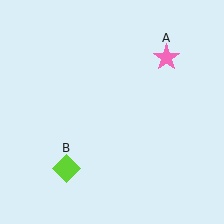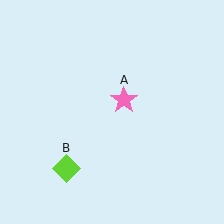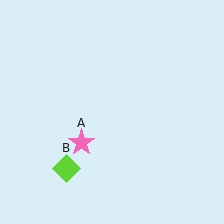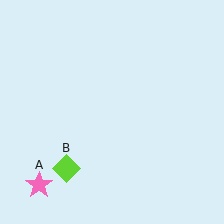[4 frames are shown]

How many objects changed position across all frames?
1 object changed position: pink star (object A).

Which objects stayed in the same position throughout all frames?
Lime diamond (object B) remained stationary.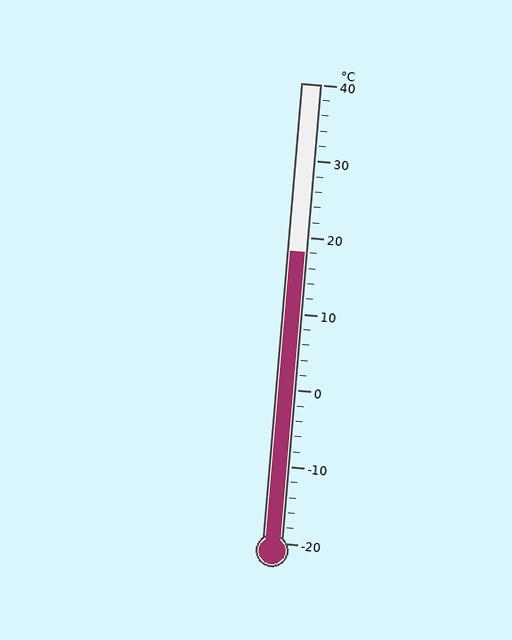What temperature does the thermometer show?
The thermometer shows approximately 18°C.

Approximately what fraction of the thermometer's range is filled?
The thermometer is filled to approximately 65% of its range.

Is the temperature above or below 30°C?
The temperature is below 30°C.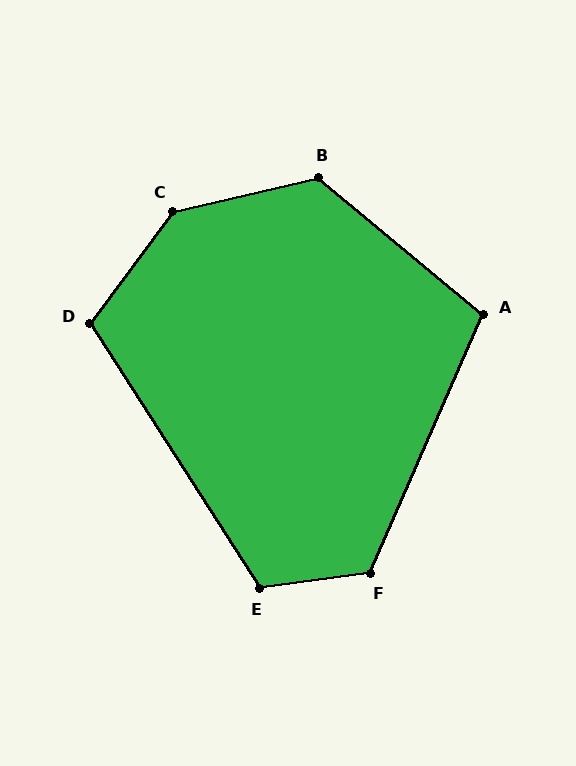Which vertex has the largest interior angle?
C, at approximately 139 degrees.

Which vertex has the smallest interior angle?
A, at approximately 106 degrees.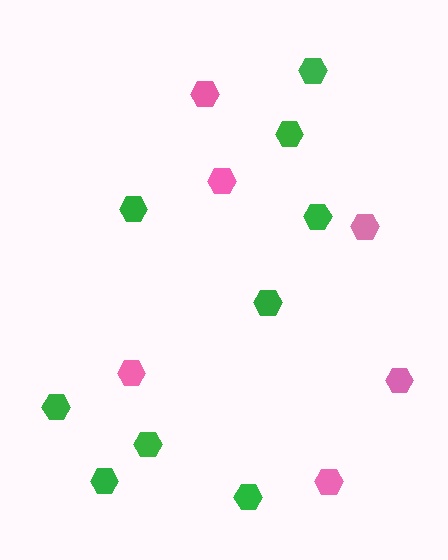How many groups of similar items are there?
There are 2 groups: one group of green hexagons (9) and one group of pink hexagons (6).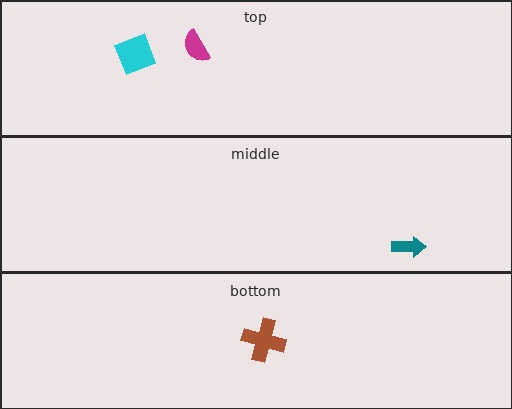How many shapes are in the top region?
2.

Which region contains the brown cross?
The bottom region.